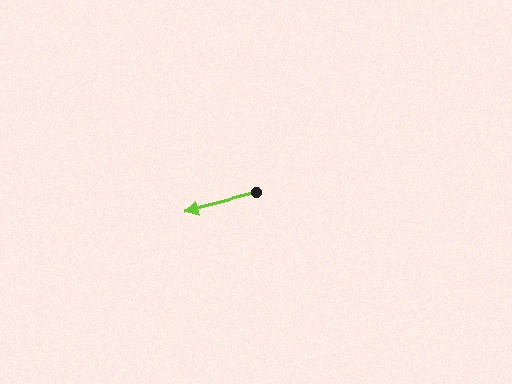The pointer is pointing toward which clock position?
Roughly 9 o'clock.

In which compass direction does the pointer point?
West.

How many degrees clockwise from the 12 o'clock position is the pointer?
Approximately 255 degrees.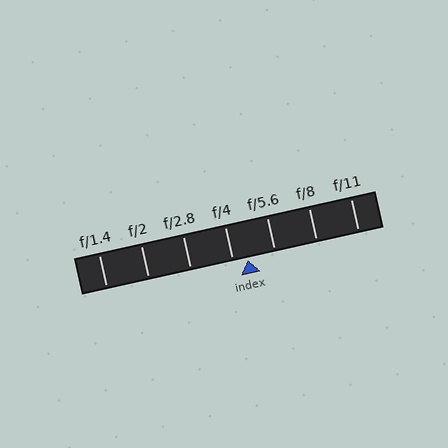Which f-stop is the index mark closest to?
The index mark is closest to f/4.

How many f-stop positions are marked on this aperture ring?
There are 7 f-stop positions marked.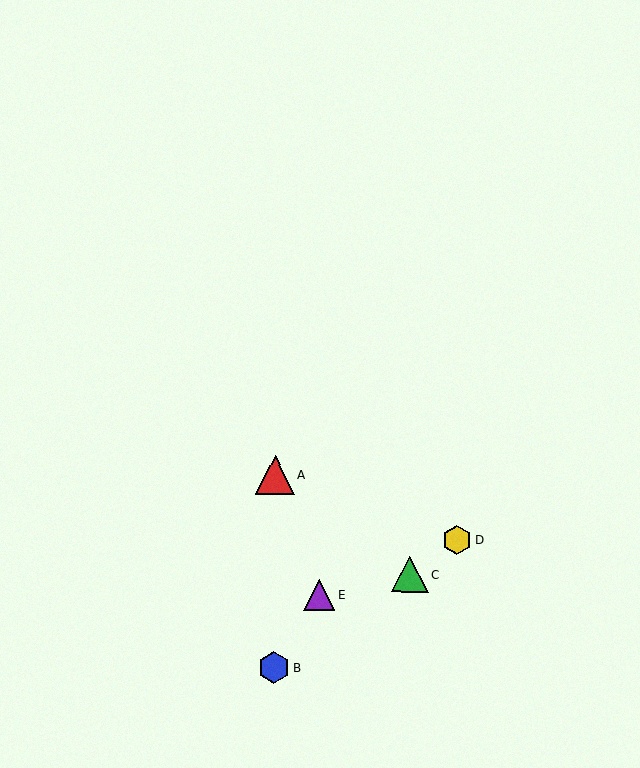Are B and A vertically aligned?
Yes, both are at x≈274.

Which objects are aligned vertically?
Objects A, B are aligned vertically.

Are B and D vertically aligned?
No, B is at x≈274 and D is at x≈457.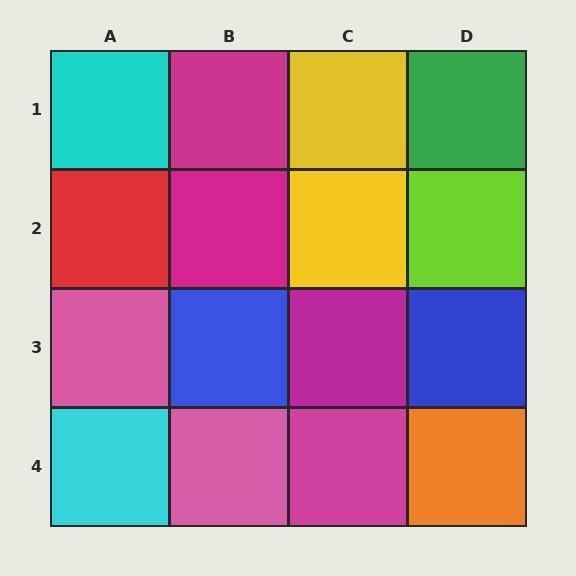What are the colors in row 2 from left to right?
Red, magenta, yellow, lime.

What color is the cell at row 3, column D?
Blue.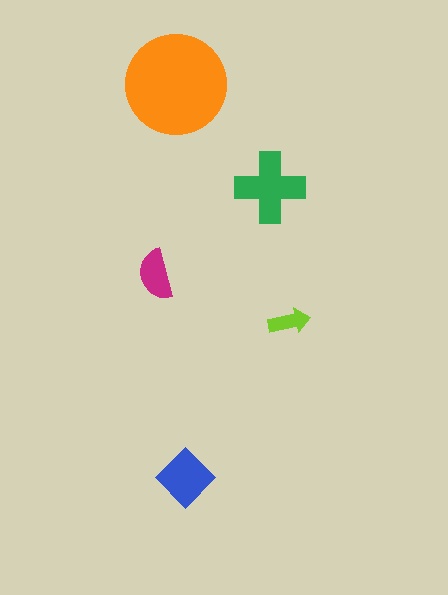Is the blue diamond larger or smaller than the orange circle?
Smaller.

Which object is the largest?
The orange circle.